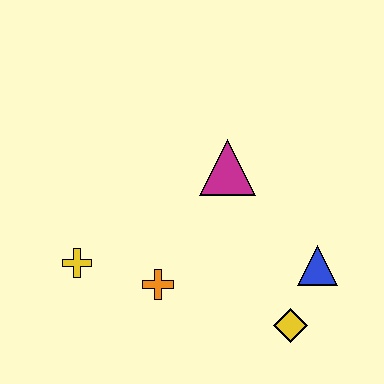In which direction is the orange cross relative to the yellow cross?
The orange cross is to the right of the yellow cross.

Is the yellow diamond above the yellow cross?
No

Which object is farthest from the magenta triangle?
The yellow cross is farthest from the magenta triangle.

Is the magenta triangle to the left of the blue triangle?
Yes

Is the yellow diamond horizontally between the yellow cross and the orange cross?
No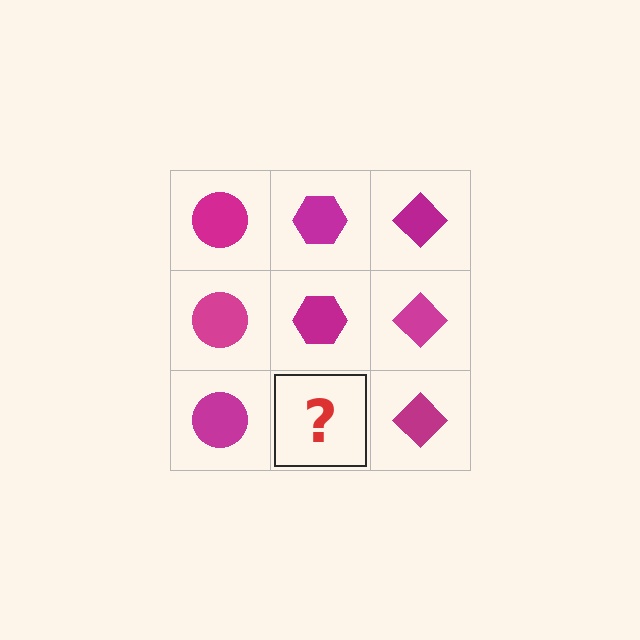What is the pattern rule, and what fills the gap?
The rule is that each column has a consistent shape. The gap should be filled with a magenta hexagon.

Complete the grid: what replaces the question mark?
The question mark should be replaced with a magenta hexagon.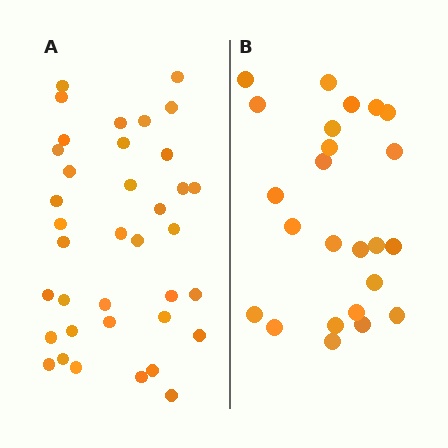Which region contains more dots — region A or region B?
Region A (the left region) has more dots.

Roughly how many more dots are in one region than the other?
Region A has approximately 15 more dots than region B.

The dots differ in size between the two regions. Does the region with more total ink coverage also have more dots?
No. Region B has more total ink coverage because its dots are larger, but region A actually contains more individual dots. Total area can be misleading — the number of items is what matters here.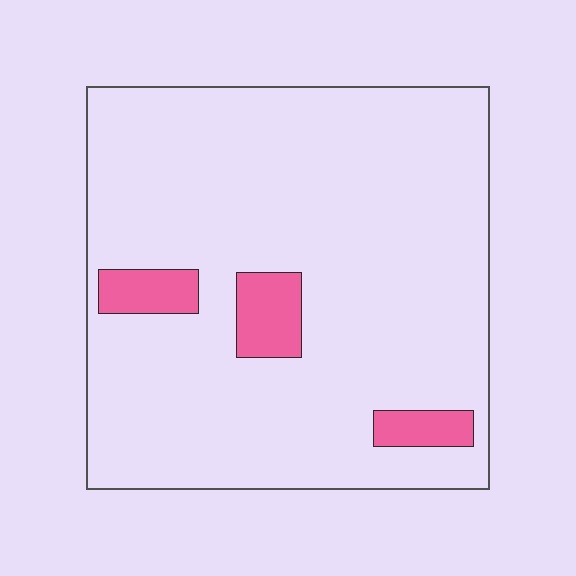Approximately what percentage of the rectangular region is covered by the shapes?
Approximately 10%.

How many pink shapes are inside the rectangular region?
3.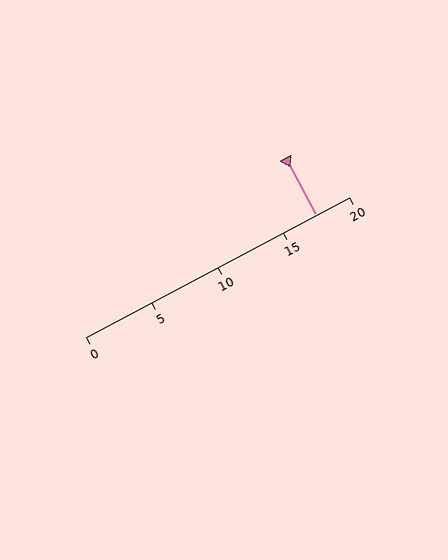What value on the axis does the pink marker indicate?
The marker indicates approximately 17.5.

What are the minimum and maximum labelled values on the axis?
The axis runs from 0 to 20.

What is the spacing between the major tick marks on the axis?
The major ticks are spaced 5 apart.